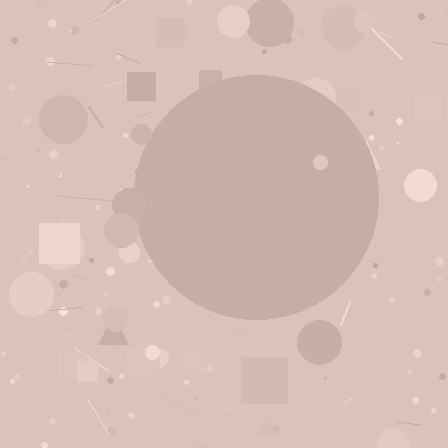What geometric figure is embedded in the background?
A circle is embedded in the background.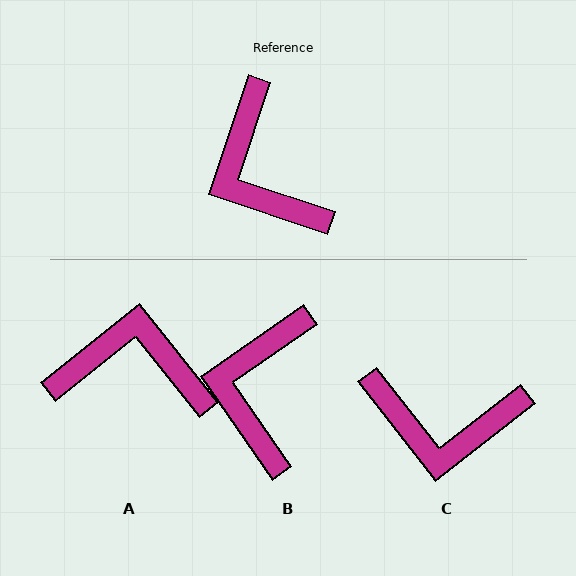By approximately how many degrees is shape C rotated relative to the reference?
Approximately 56 degrees counter-clockwise.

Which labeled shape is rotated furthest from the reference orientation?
A, about 123 degrees away.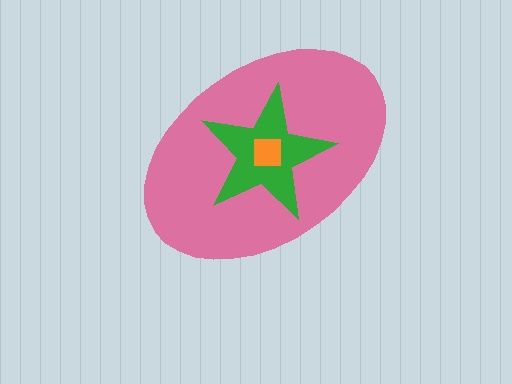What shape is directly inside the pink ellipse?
The green star.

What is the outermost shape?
The pink ellipse.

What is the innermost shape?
The orange square.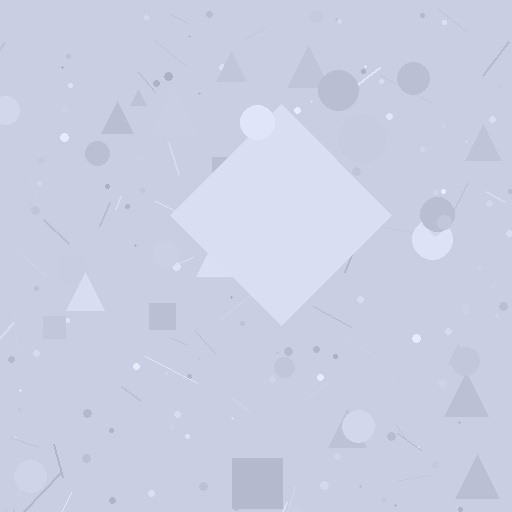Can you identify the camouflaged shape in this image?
The camouflaged shape is a diamond.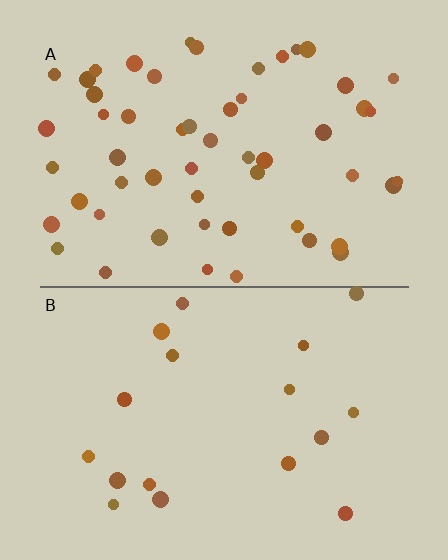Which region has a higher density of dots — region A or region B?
A (the top).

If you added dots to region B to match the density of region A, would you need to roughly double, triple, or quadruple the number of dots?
Approximately triple.